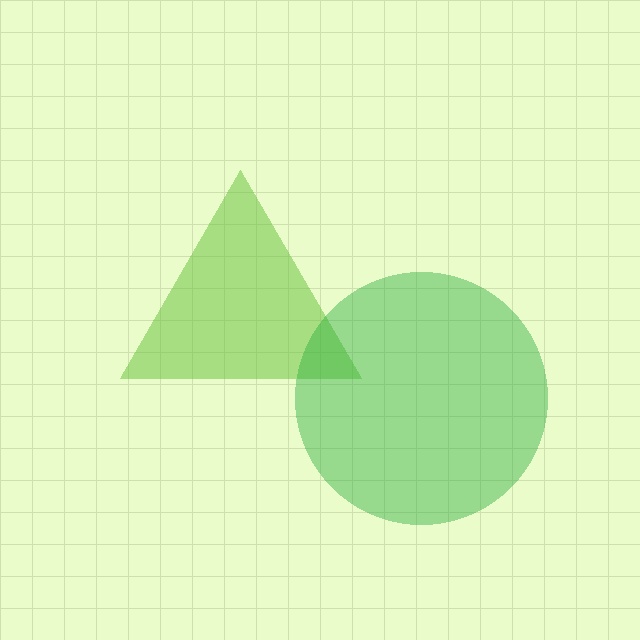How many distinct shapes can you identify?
There are 2 distinct shapes: a lime triangle, a green circle.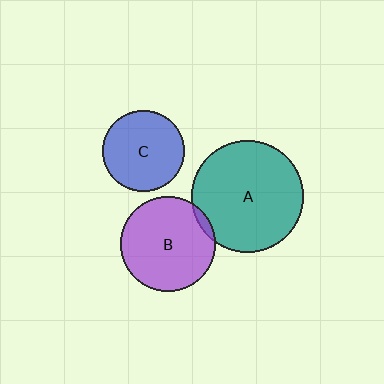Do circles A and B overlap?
Yes.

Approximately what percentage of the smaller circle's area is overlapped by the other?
Approximately 5%.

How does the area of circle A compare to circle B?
Approximately 1.4 times.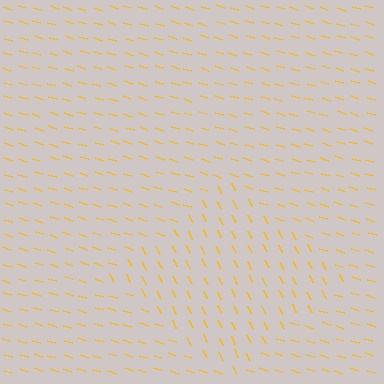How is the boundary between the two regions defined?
The boundary is defined purely by a change in line orientation (approximately 45 degrees difference). All lines are the same color and thickness.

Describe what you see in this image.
The image is filled with small yellow line segments. A diamond region in the image has lines oriented differently from the surrounding lines, creating a visible texture boundary.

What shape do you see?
I see a diamond.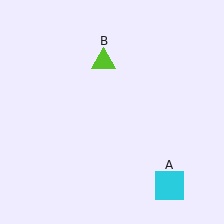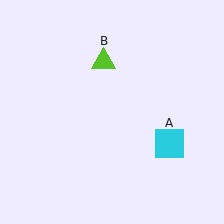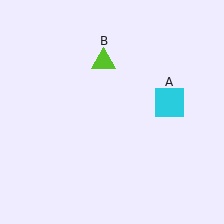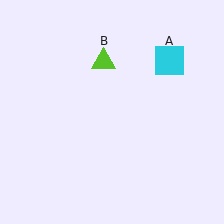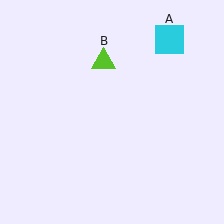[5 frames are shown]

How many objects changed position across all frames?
1 object changed position: cyan square (object A).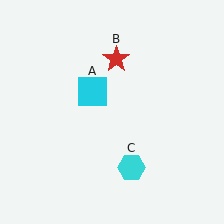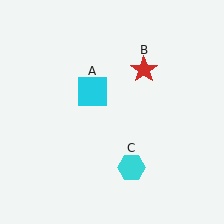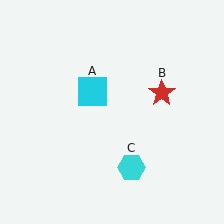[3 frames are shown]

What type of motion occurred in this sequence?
The red star (object B) rotated clockwise around the center of the scene.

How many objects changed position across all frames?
1 object changed position: red star (object B).